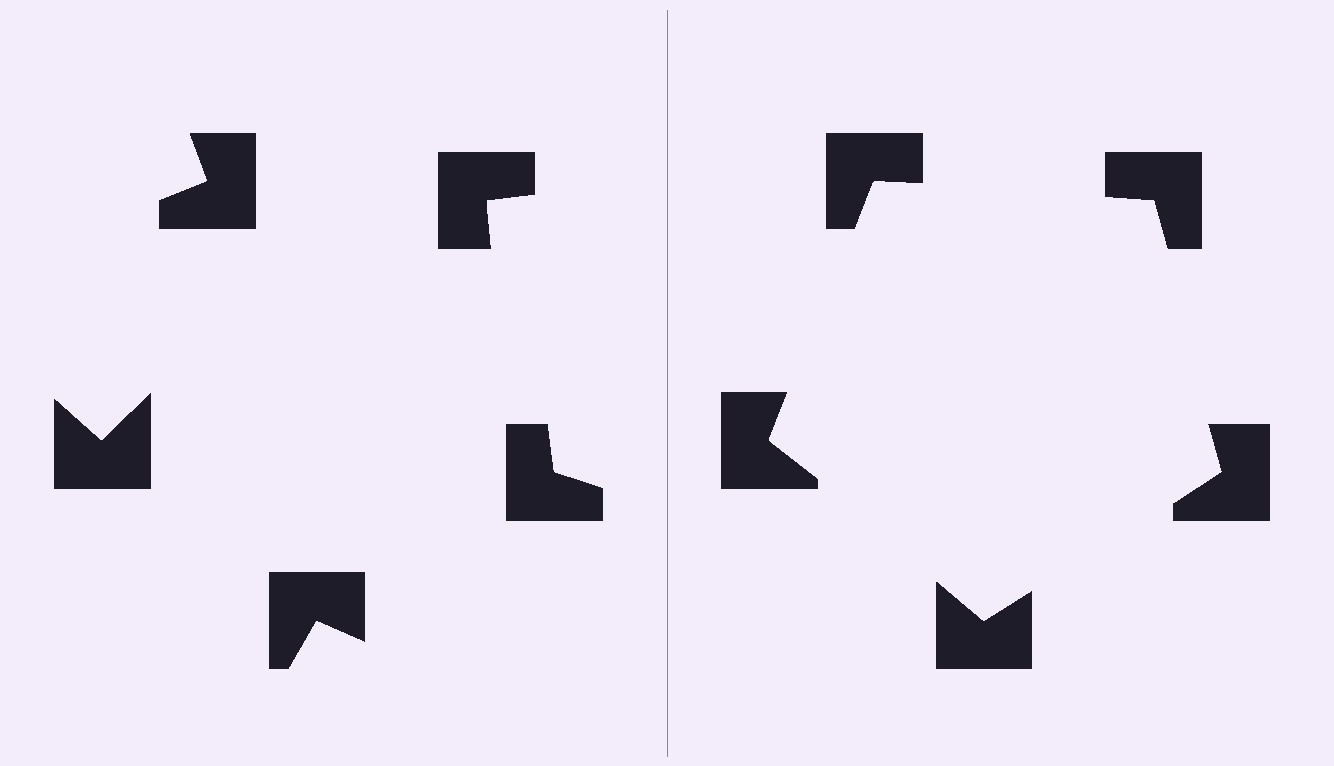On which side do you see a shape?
An illusory pentagon appears on the right side. On the left side the wedge cuts are rotated, so no coherent shape forms.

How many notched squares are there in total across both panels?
10 — 5 on each side.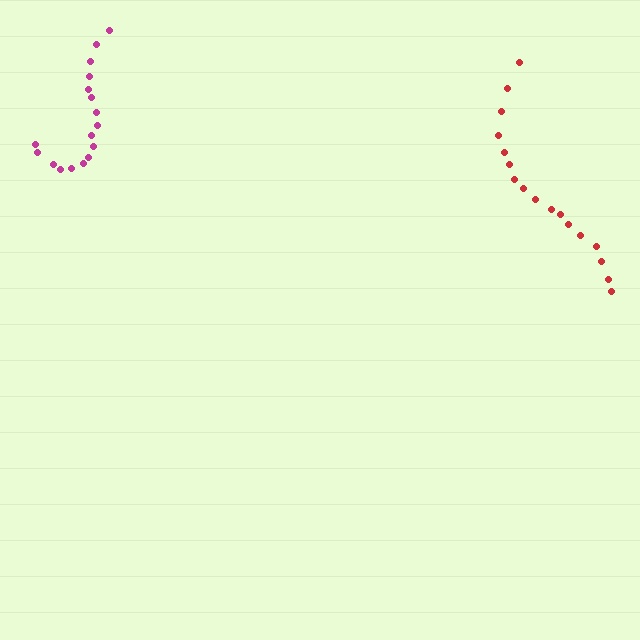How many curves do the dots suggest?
There are 2 distinct paths.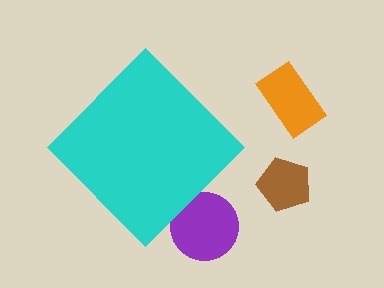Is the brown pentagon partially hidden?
No, the brown pentagon is fully visible.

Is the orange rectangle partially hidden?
No, the orange rectangle is fully visible.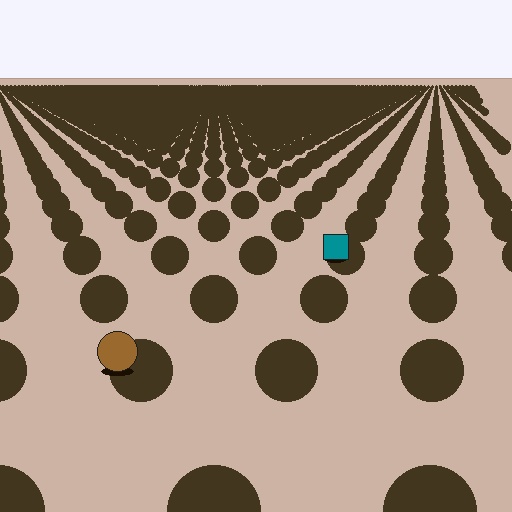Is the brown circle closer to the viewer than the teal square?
Yes. The brown circle is closer — you can tell from the texture gradient: the ground texture is coarser near it.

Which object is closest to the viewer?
The brown circle is closest. The texture marks near it are larger and more spread out.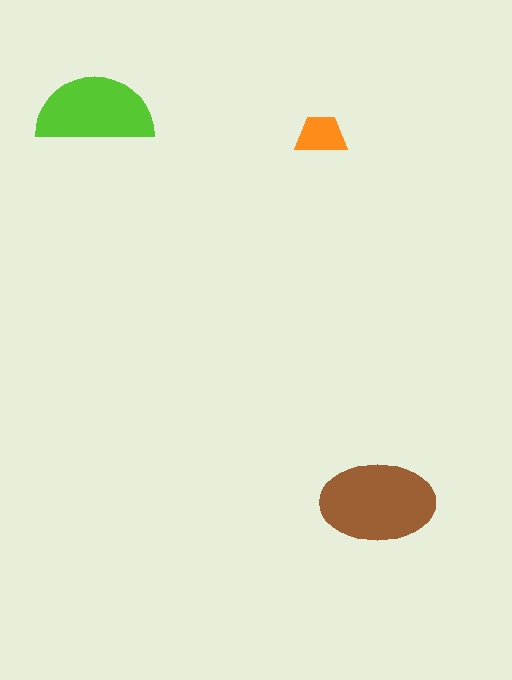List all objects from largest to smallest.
The brown ellipse, the lime semicircle, the orange trapezoid.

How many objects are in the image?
There are 3 objects in the image.